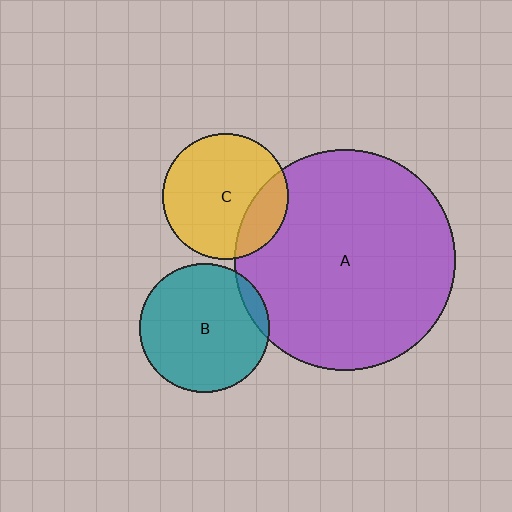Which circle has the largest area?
Circle A (purple).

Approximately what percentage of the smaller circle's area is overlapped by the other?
Approximately 20%.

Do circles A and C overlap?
Yes.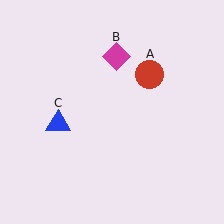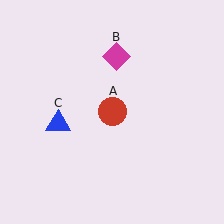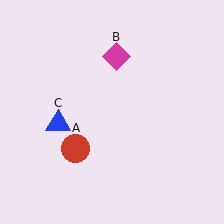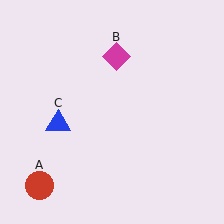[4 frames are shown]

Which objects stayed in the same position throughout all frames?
Magenta diamond (object B) and blue triangle (object C) remained stationary.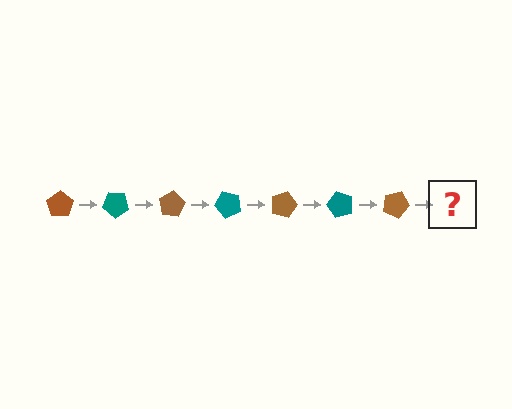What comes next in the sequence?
The next element should be a teal pentagon, rotated 280 degrees from the start.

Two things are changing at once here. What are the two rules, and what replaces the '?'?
The two rules are that it rotates 40 degrees each step and the color cycles through brown and teal. The '?' should be a teal pentagon, rotated 280 degrees from the start.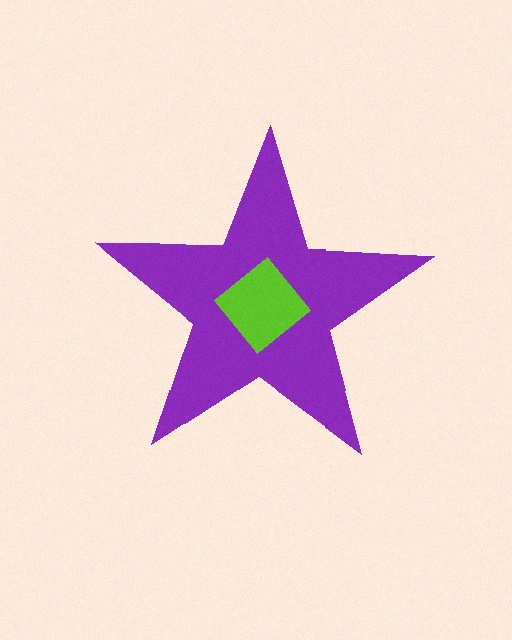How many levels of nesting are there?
2.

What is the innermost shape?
The lime diamond.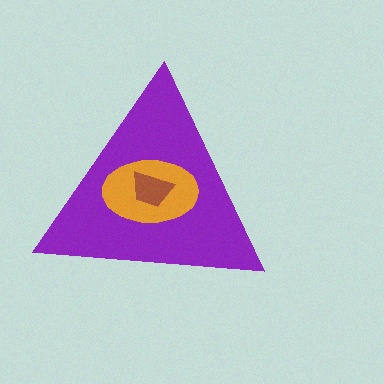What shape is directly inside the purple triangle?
The orange ellipse.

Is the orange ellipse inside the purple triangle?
Yes.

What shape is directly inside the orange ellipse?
The brown trapezoid.